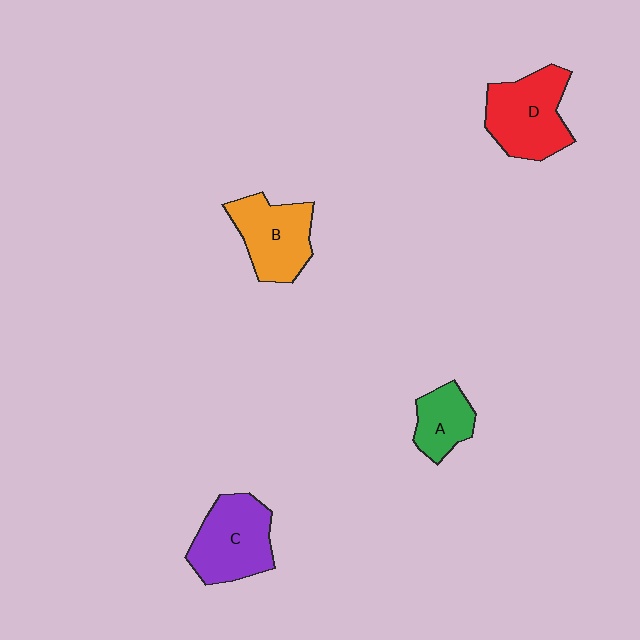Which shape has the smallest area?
Shape A (green).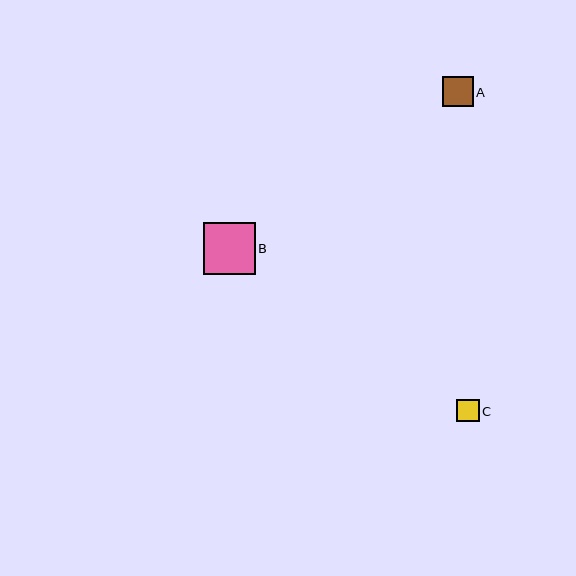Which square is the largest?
Square B is the largest with a size of approximately 52 pixels.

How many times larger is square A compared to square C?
Square A is approximately 1.4 times the size of square C.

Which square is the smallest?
Square C is the smallest with a size of approximately 23 pixels.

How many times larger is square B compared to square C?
Square B is approximately 2.3 times the size of square C.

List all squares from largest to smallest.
From largest to smallest: B, A, C.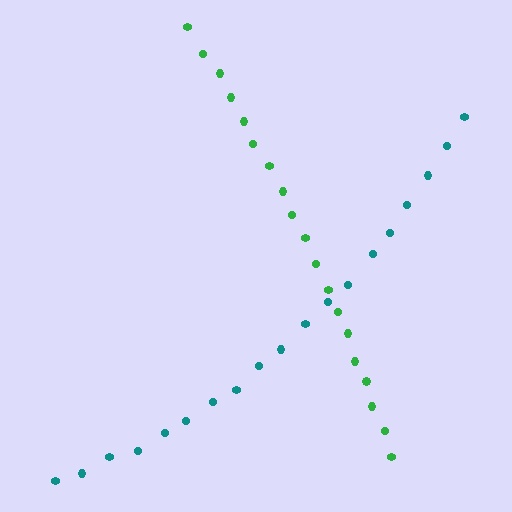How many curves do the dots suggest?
There are 2 distinct paths.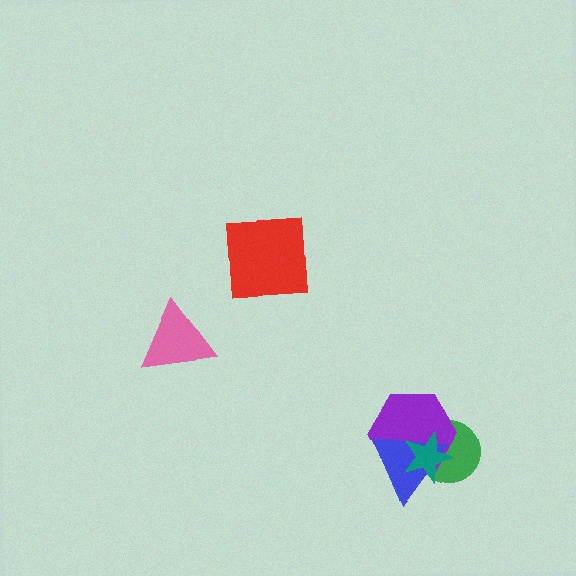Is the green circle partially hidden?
Yes, it is partially covered by another shape.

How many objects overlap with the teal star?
3 objects overlap with the teal star.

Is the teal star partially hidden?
No, no other shape covers it.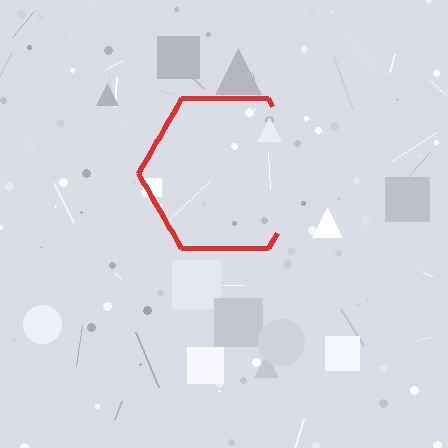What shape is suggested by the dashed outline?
The dashed outline suggests a hexagon.